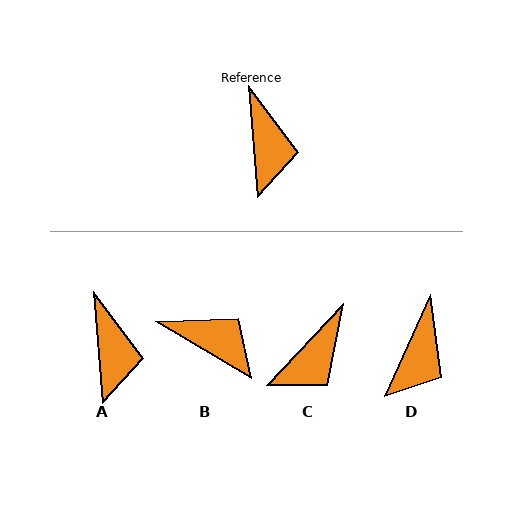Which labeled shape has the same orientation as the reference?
A.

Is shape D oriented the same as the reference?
No, it is off by about 29 degrees.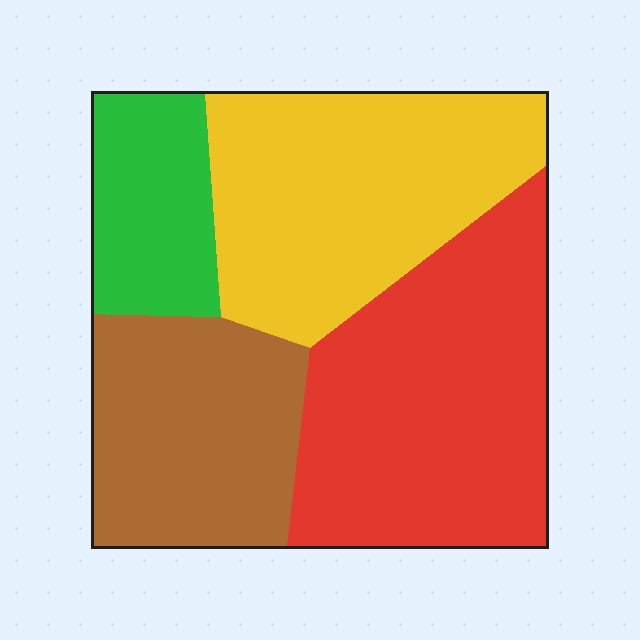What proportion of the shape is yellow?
Yellow covers 30% of the shape.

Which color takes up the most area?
Red, at roughly 35%.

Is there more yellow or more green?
Yellow.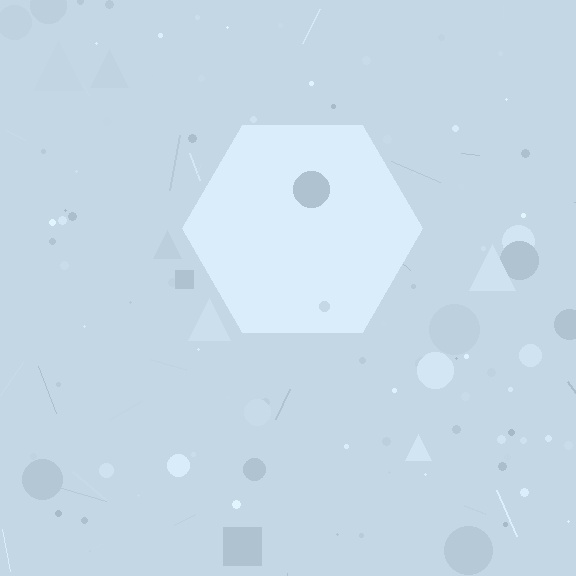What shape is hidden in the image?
A hexagon is hidden in the image.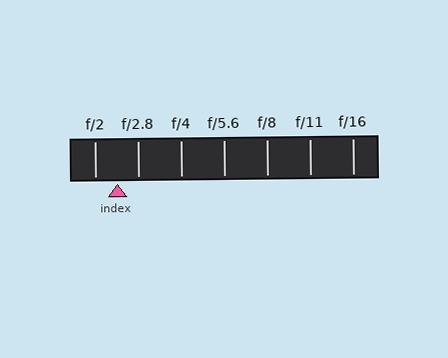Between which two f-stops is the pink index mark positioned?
The index mark is between f/2 and f/2.8.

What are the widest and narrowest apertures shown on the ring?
The widest aperture shown is f/2 and the narrowest is f/16.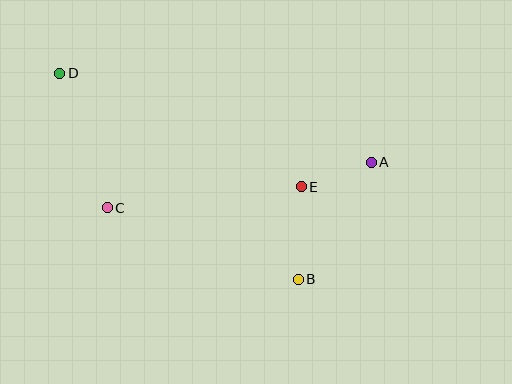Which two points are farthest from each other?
Points A and D are farthest from each other.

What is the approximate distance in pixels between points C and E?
The distance between C and E is approximately 195 pixels.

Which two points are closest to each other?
Points A and E are closest to each other.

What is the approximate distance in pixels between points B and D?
The distance between B and D is approximately 315 pixels.